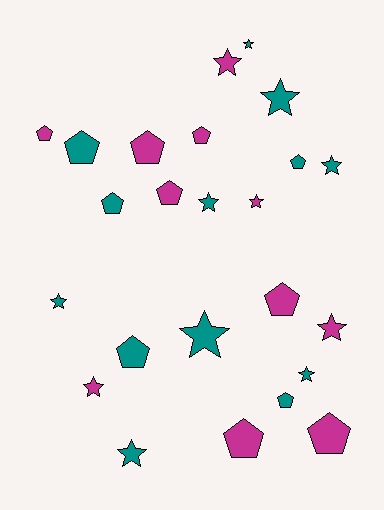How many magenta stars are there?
There are 4 magenta stars.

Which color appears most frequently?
Teal, with 13 objects.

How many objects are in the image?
There are 24 objects.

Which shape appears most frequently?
Star, with 12 objects.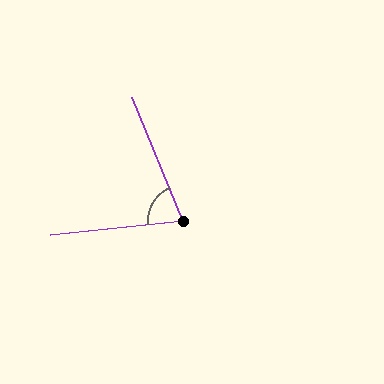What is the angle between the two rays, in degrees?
Approximately 74 degrees.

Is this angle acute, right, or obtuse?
It is acute.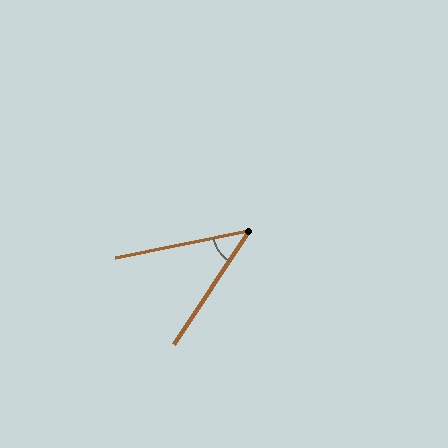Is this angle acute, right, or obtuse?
It is acute.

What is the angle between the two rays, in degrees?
Approximately 45 degrees.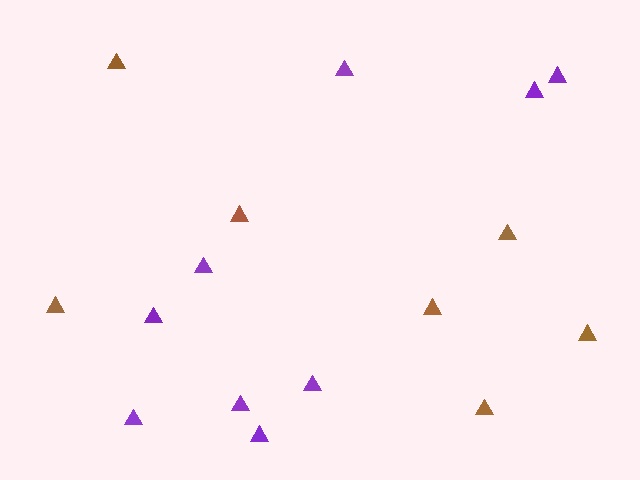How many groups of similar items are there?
There are 2 groups: one group of brown triangles (7) and one group of purple triangles (9).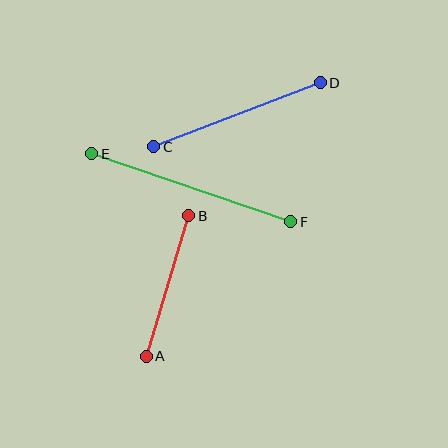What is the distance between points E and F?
The distance is approximately 210 pixels.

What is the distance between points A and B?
The distance is approximately 147 pixels.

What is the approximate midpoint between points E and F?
The midpoint is at approximately (191, 188) pixels.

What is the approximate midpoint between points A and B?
The midpoint is at approximately (167, 286) pixels.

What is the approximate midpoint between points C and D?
The midpoint is at approximately (237, 115) pixels.